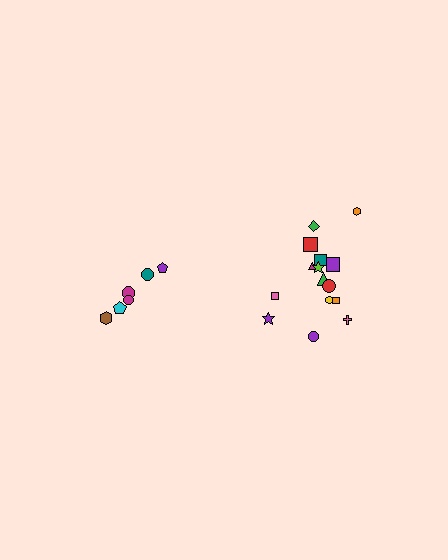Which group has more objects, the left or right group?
The right group.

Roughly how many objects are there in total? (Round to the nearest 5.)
Roughly 20 objects in total.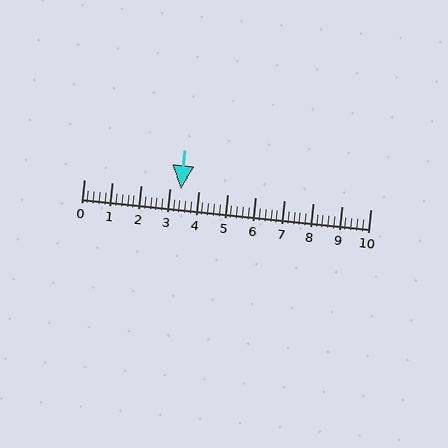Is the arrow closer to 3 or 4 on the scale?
The arrow is closer to 3.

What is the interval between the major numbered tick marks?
The major tick marks are spaced 1 units apart.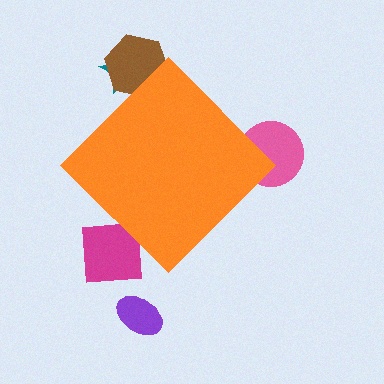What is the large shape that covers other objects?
An orange diamond.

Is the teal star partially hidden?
Yes, the teal star is partially hidden behind the orange diamond.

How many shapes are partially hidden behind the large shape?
4 shapes are partially hidden.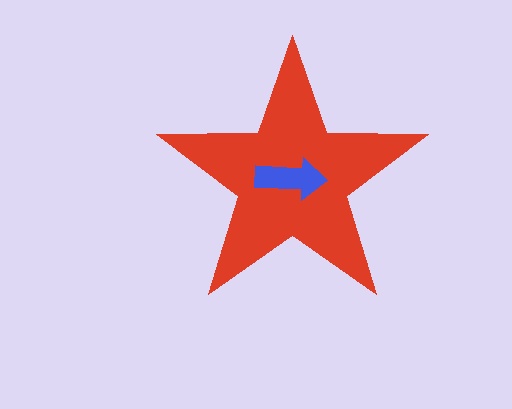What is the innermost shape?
The blue arrow.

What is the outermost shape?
The red star.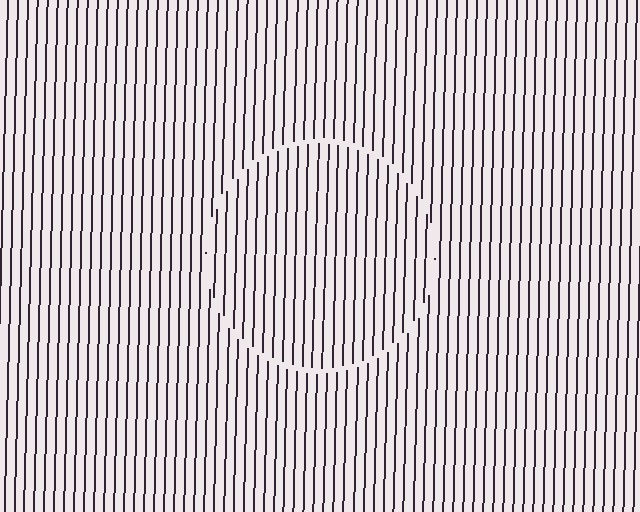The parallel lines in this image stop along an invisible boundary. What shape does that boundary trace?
An illusory circle. The interior of the shape contains the same grating, shifted by half a period — the contour is defined by the phase discontinuity where line-ends from the inner and outer gratings abut.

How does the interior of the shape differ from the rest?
The interior of the shape contains the same grating, shifted by half a period — the contour is defined by the phase discontinuity where line-ends from the inner and outer gratings abut.